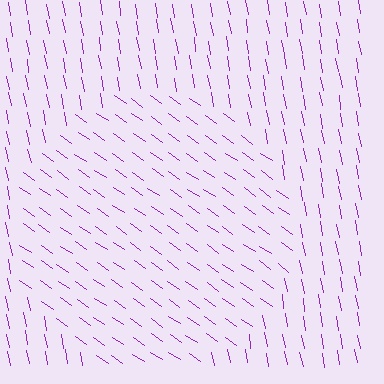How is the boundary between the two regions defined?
The boundary is defined purely by a change in line orientation (approximately 45 degrees difference). All lines are the same color and thickness.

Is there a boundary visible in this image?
Yes, there is a texture boundary formed by a change in line orientation.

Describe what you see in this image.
The image is filled with small purple line segments. A circle region in the image has lines oriented differently from the surrounding lines, creating a visible texture boundary.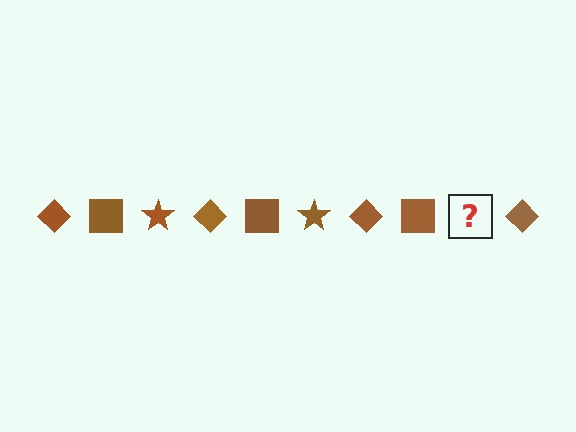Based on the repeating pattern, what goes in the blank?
The blank should be a brown star.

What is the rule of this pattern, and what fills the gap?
The rule is that the pattern cycles through diamond, square, star shapes in brown. The gap should be filled with a brown star.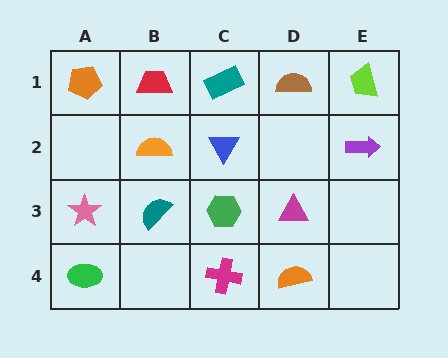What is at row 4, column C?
A magenta cross.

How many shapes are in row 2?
3 shapes.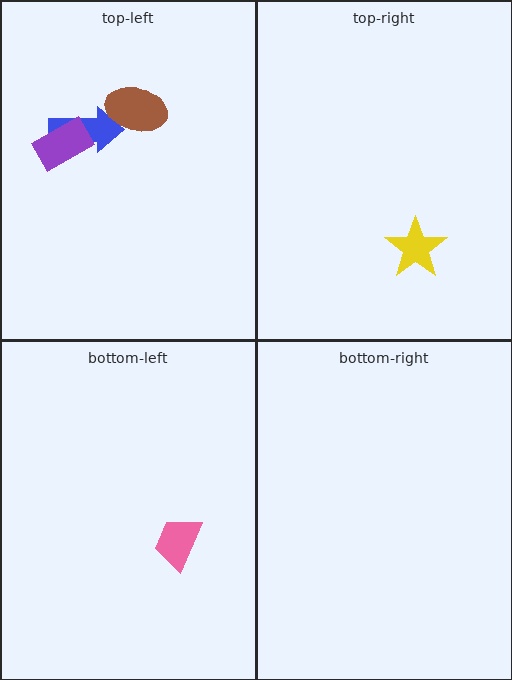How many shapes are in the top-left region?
3.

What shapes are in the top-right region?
The yellow star.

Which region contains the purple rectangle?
The top-left region.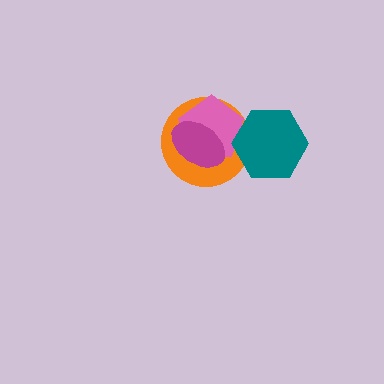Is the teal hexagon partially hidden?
No, no other shape covers it.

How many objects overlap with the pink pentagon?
3 objects overlap with the pink pentagon.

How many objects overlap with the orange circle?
3 objects overlap with the orange circle.